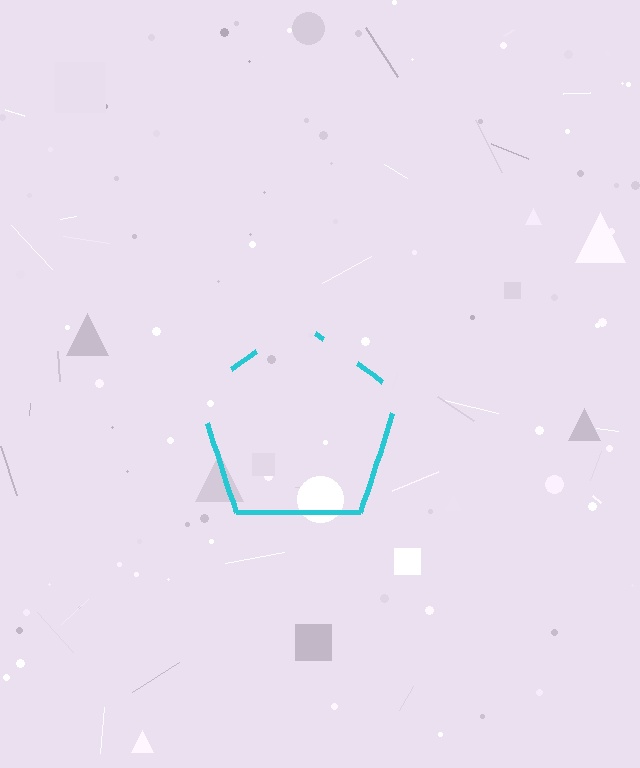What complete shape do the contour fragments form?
The contour fragments form a pentagon.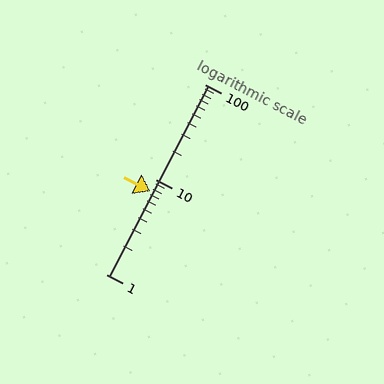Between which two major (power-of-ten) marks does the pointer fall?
The pointer is between 1 and 10.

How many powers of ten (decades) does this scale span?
The scale spans 2 decades, from 1 to 100.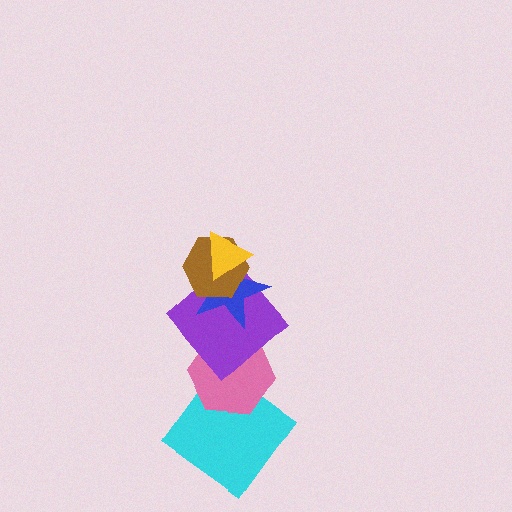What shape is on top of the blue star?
The brown hexagon is on top of the blue star.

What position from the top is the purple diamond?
The purple diamond is 4th from the top.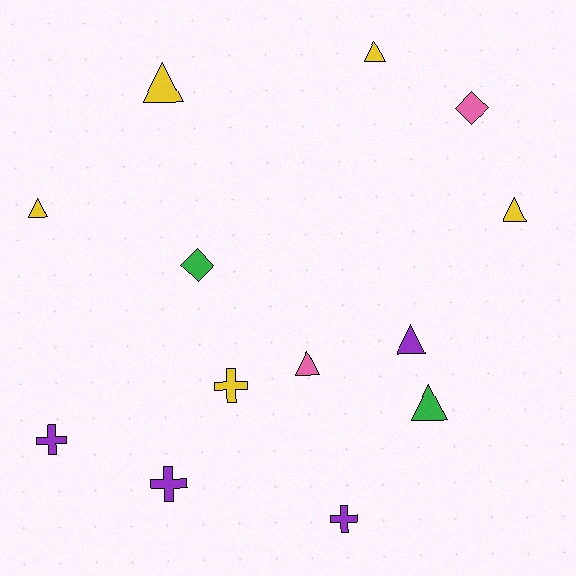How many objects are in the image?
There are 13 objects.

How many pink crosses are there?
There are no pink crosses.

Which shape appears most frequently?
Triangle, with 7 objects.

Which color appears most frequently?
Yellow, with 5 objects.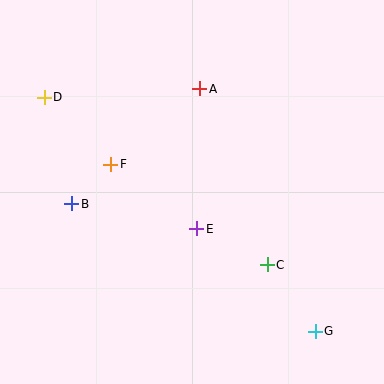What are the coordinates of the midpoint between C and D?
The midpoint between C and D is at (156, 181).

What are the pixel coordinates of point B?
Point B is at (72, 204).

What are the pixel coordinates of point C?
Point C is at (267, 265).